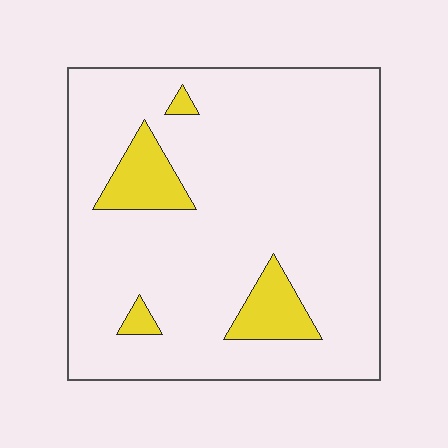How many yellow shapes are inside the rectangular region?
4.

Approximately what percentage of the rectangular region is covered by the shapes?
Approximately 10%.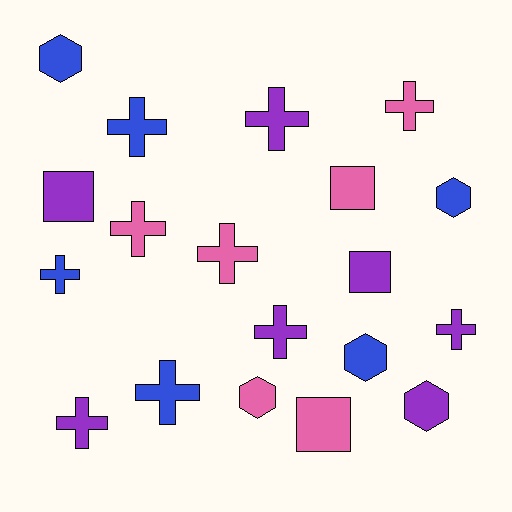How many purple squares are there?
There are 2 purple squares.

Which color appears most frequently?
Purple, with 7 objects.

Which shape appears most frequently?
Cross, with 10 objects.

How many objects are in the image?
There are 19 objects.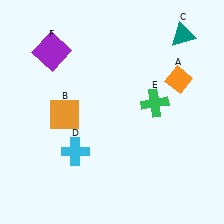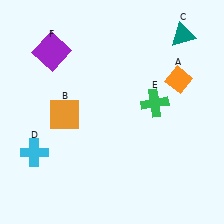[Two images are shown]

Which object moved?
The cyan cross (D) moved left.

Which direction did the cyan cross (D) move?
The cyan cross (D) moved left.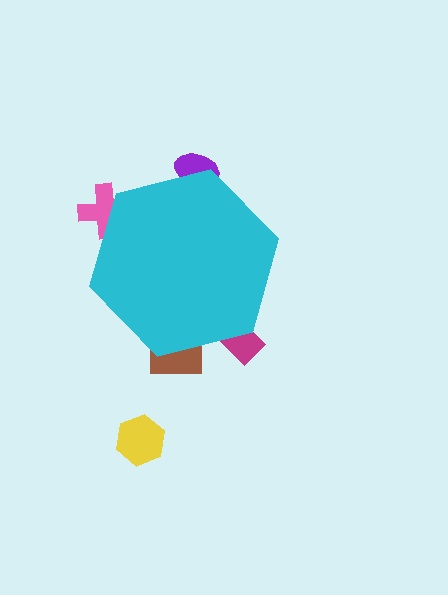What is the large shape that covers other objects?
A cyan hexagon.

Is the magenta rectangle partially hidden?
Yes, the magenta rectangle is partially hidden behind the cyan hexagon.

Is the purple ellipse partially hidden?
Yes, the purple ellipse is partially hidden behind the cyan hexagon.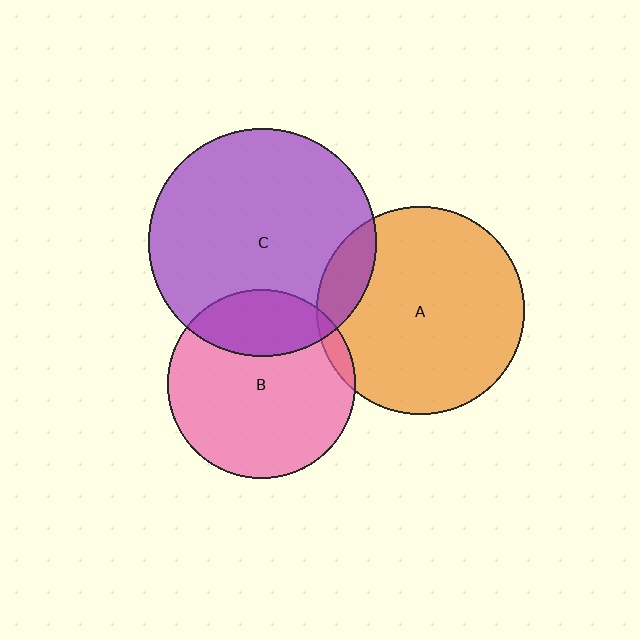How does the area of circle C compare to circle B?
Approximately 1.5 times.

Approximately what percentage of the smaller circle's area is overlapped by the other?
Approximately 5%.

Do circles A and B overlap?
Yes.